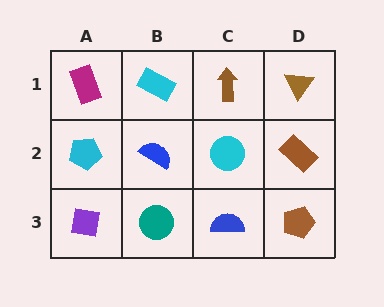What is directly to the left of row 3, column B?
A purple square.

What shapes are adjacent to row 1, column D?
A brown rectangle (row 2, column D), a brown arrow (row 1, column C).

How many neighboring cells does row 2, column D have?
3.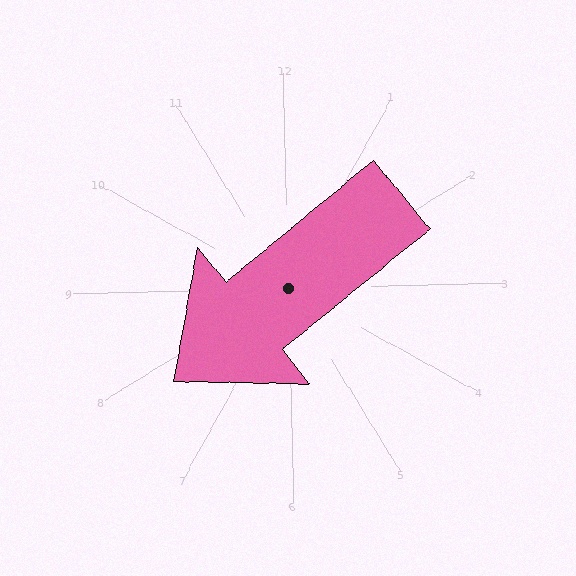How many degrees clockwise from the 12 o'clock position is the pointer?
Approximately 232 degrees.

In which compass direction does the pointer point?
Southwest.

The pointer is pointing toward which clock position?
Roughly 8 o'clock.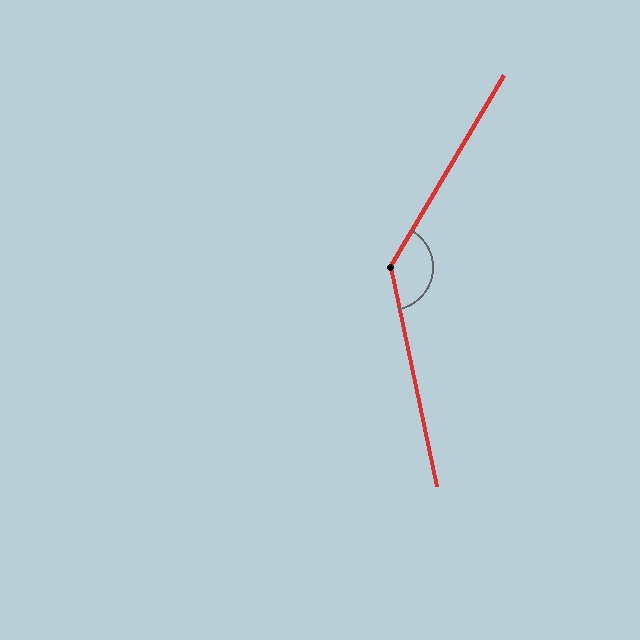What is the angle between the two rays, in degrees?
Approximately 137 degrees.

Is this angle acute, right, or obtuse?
It is obtuse.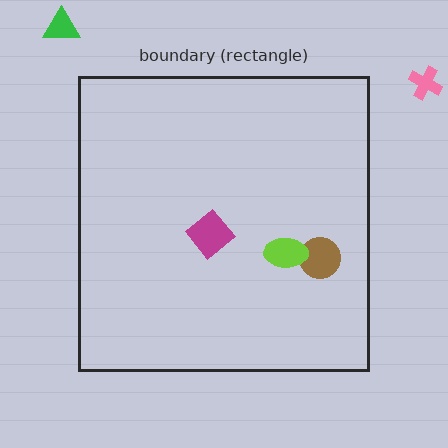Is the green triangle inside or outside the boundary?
Outside.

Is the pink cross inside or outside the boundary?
Outside.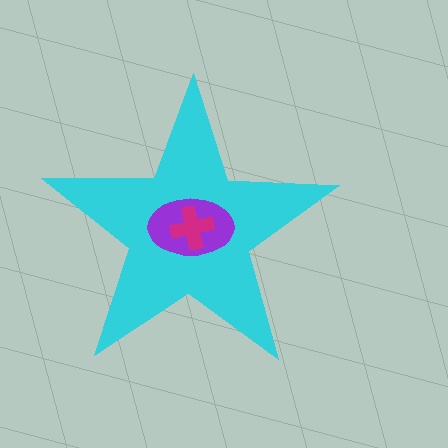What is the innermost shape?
The magenta cross.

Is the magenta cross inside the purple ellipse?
Yes.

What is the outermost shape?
The cyan star.